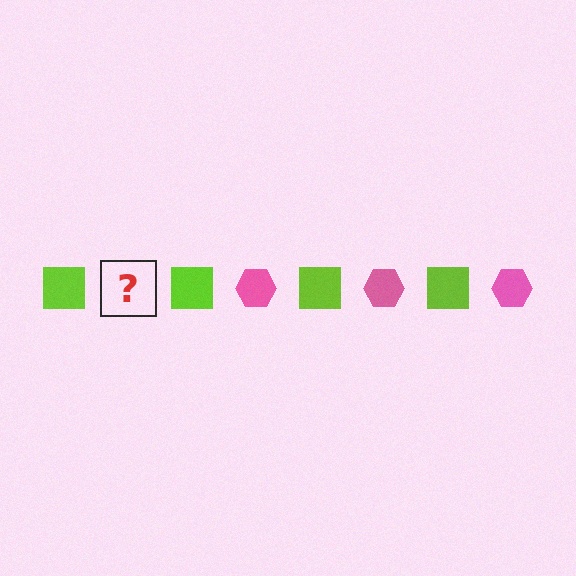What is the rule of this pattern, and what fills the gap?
The rule is that the pattern alternates between lime square and pink hexagon. The gap should be filled with a pink hexagon.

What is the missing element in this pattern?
The missing element is a pink hexagon.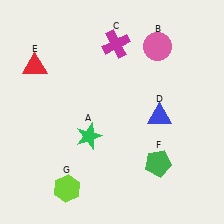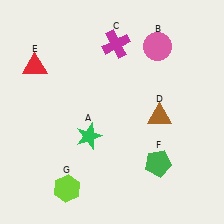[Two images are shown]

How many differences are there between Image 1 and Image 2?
There is 1 difference between the two images.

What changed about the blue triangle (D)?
In Image 1, D is blue. In Image 2, it changed to brown.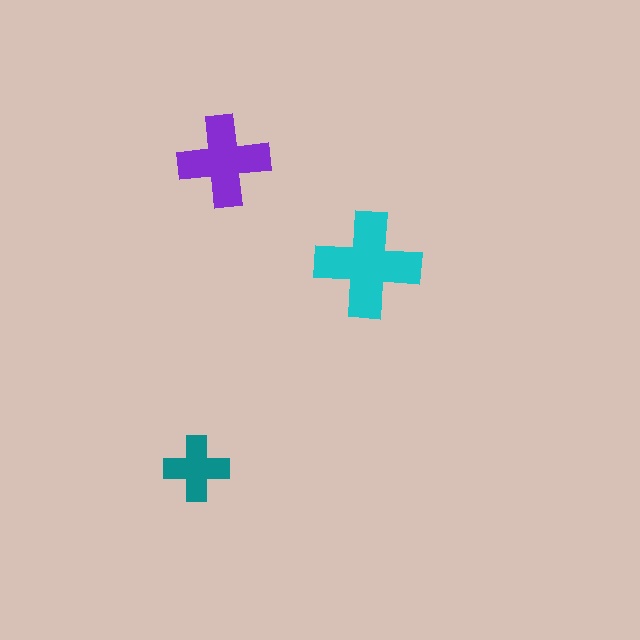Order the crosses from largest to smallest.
the cyan one, the purple one, the teal one.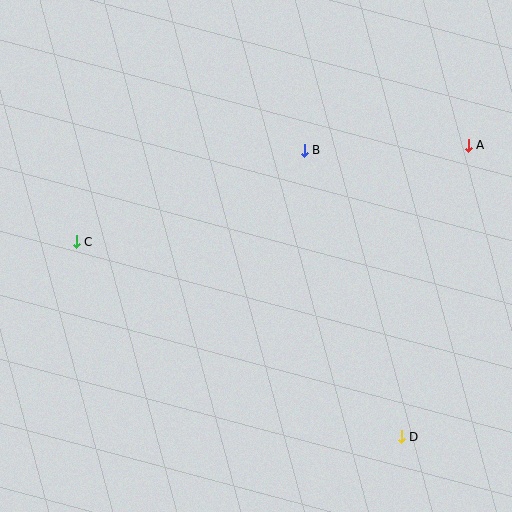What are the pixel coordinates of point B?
Point B is at (304, 150).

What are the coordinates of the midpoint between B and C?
The midpoint between B and C is at (190, 196).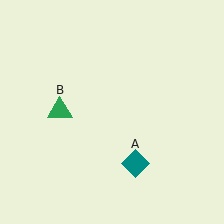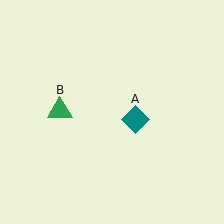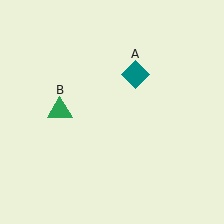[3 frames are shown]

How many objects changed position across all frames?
1 object changed position: teal diamond (object A).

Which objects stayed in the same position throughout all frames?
Green triangle (object B) remained stationary.